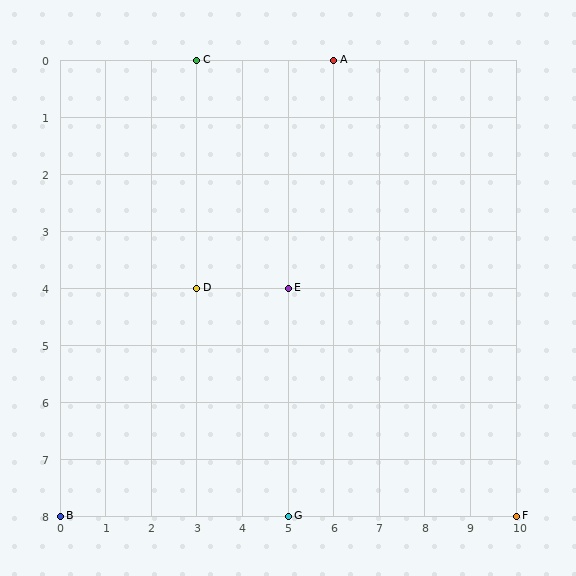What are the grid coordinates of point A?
Point A is at grid coordinates (6, 0).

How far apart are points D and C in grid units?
Points D and C are 4 rows apart.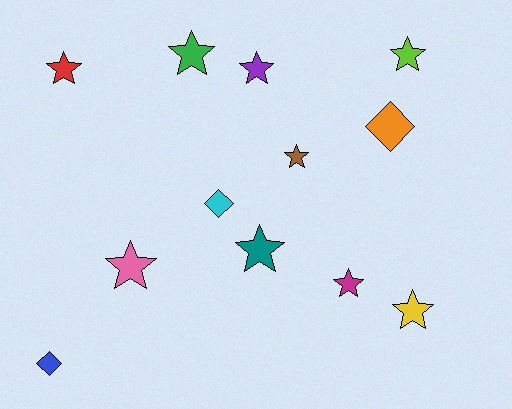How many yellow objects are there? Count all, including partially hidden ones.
There is 1 yellow object.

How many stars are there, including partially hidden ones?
There are 9 stars.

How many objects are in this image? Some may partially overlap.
There are 12 objects.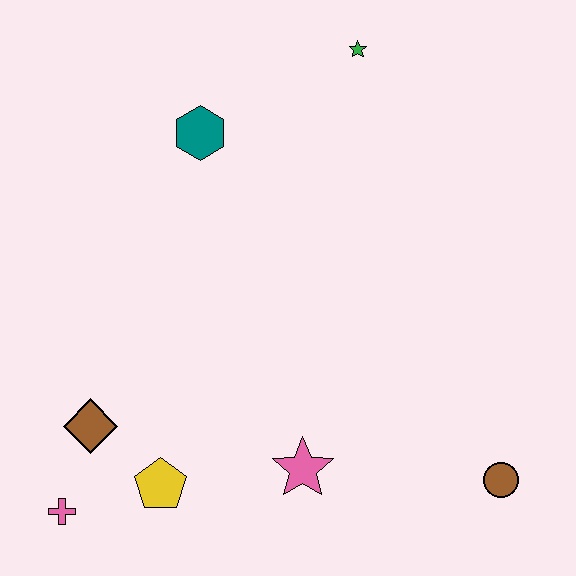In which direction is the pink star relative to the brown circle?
The pink star is to the left of the brown circle.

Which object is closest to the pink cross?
The brown diamond is closest to the pink cross.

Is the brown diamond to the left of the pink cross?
No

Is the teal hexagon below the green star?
Yes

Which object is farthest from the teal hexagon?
The brown circle is farthest from the teal hexagon.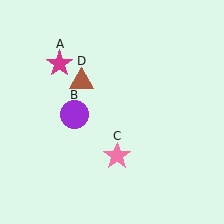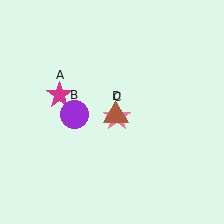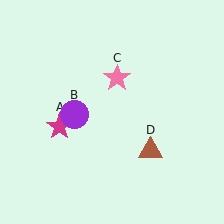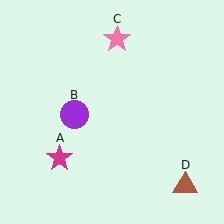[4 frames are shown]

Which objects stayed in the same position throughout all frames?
Purple circle (object B) remained stationary.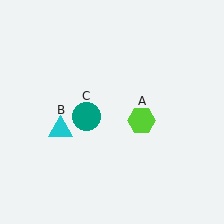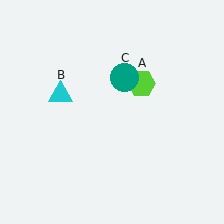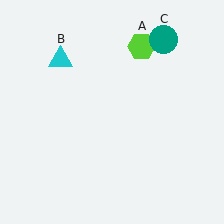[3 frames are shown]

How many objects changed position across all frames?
3 objects changed position: lime hexagon (object A), cyan triangle (object B), teal circle (object C).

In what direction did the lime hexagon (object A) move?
The lime hexagon (object A) moved up.